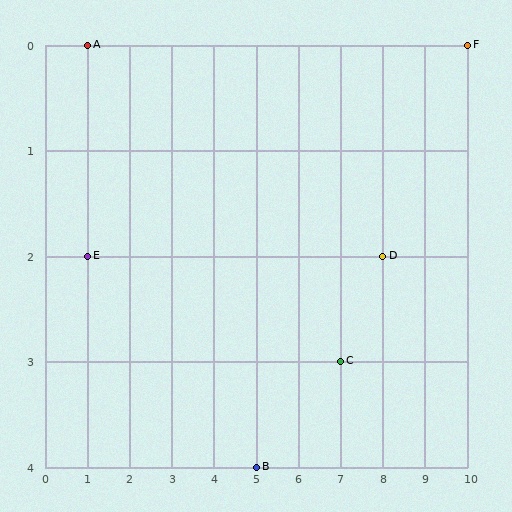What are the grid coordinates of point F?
Point F is at grid coordinates (10, 0).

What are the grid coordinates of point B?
Point B is at grid coordinates (5, 4).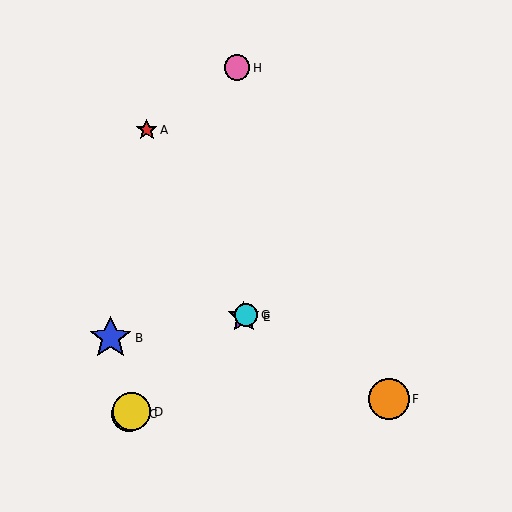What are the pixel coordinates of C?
Object C is at (129, 414).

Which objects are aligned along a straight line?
Objects C, D, E, G are aligned along a straight line.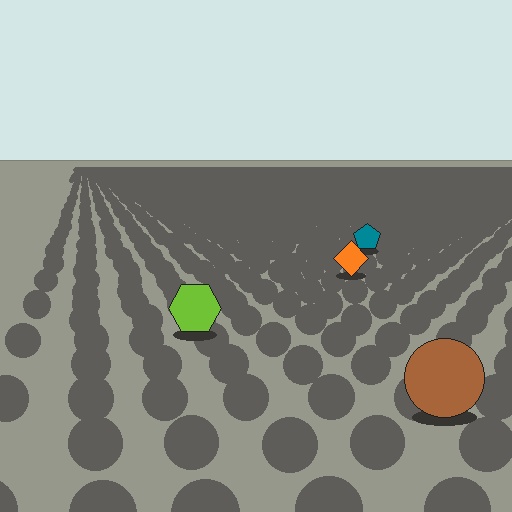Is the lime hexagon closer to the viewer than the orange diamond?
Yes. The lime hexagon is closer — you can tell from the texture gradient: the ground texture is coarser near it.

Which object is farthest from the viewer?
The teal pentagon is farthest from the viewer. It appears smaller and the ground texture around it is denser.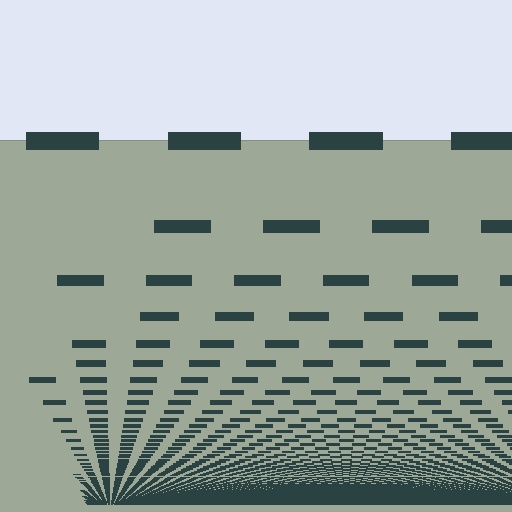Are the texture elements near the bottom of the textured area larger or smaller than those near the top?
Smaller. The gradient is inverted — elements near the bottom are smaller and denser.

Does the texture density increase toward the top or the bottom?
Density increases toward the bottom.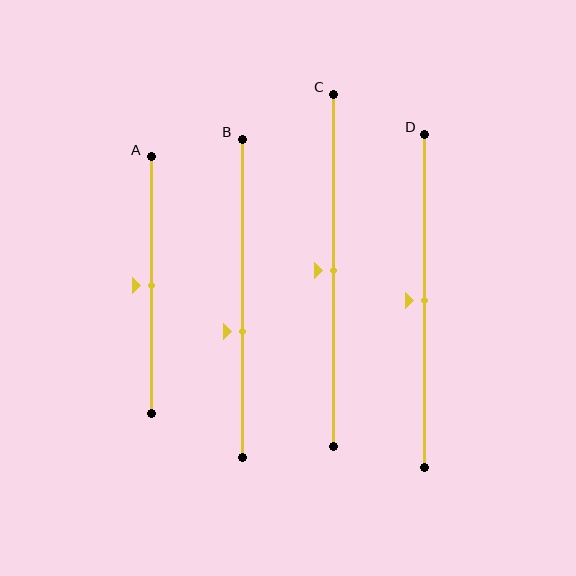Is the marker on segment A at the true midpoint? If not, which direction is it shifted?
Yes, the marker on segment A is at the true midpoint.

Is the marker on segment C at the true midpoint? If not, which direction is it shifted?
Yes, the marker on segment C is at the true midpoint.